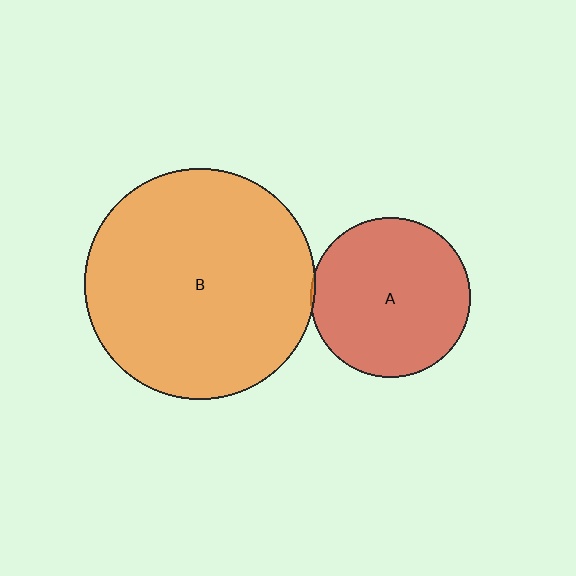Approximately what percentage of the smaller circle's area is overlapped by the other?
Approximately 5%.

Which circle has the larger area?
Circle B (orange).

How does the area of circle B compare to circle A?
Approximately 2.1 times.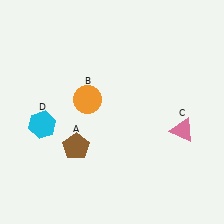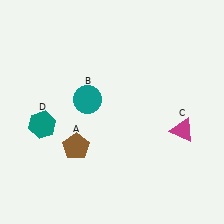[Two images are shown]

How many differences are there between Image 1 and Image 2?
There are 3 differences between the two images.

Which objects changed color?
B changed from orange to teal. C changed from pink to magenta. D changed from cyan to teal.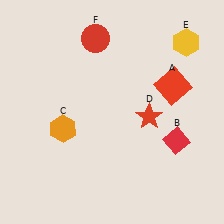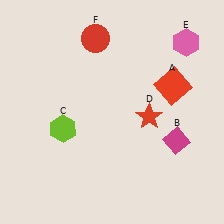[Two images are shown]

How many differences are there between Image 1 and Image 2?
There are 3 differences between the two images.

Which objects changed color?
B changed from red to magenta. C changed from orange to lime. E changed from yellow to pink.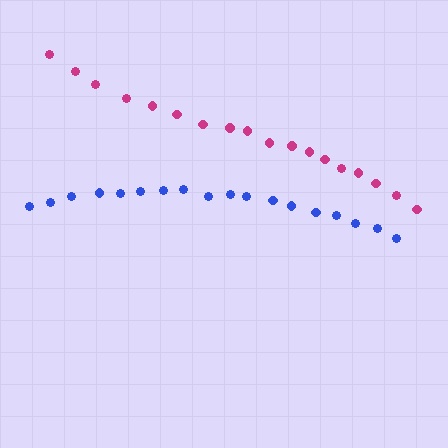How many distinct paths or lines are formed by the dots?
There are 2 distinct paths.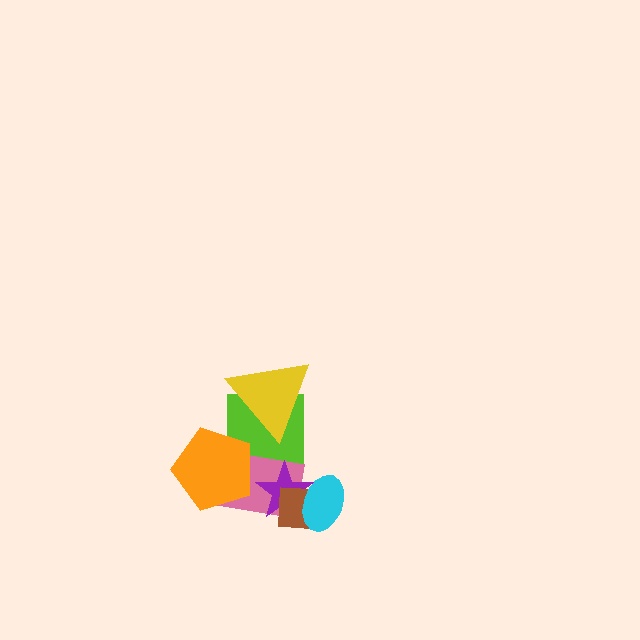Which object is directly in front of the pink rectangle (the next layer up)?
The purple star is directly in front of the pink rectangle.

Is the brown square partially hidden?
Yes, it is partially covered by another shape.